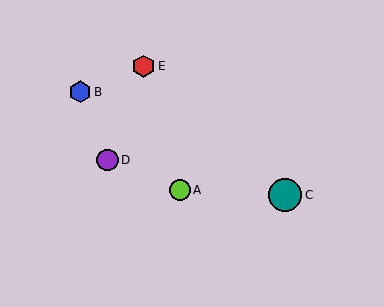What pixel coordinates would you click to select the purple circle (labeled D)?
Click at (107, 160) to select the purple circle D.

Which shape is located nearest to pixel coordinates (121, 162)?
The purple circle (labeled D) at (107, 160) is nearest to that location.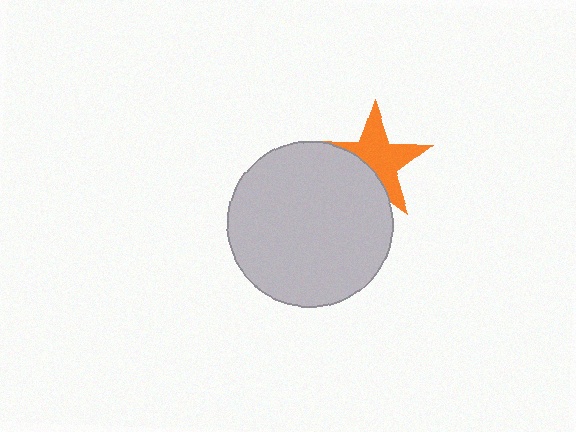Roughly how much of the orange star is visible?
About half of it is visible (roughly 63%).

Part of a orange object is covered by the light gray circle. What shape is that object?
It is a star.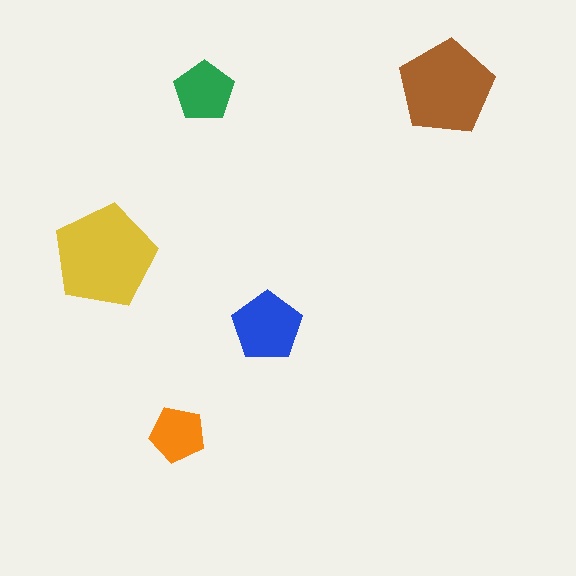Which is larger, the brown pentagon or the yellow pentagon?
The yellow one.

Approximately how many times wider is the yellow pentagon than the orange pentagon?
About 2 times wider.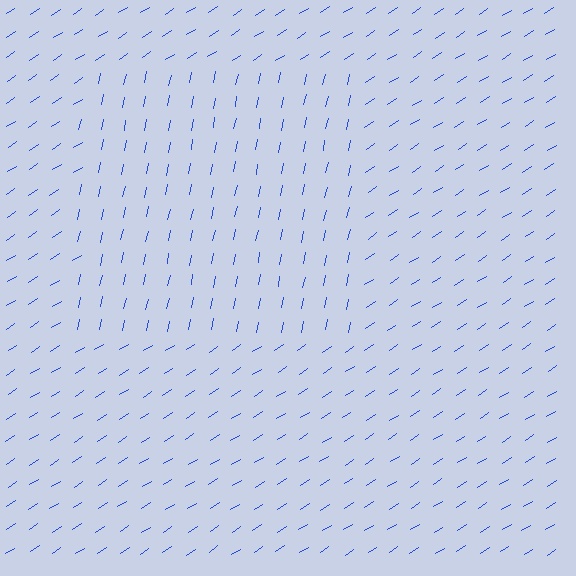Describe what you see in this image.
The image is filled with small blue line segments. A rectangle region in the image has lines oriented differently from the surrounding lines, creating a visible texture boundary.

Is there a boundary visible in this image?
Yes, there is a texture boundary formed by a change in line orientation.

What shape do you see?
I see a rectangle.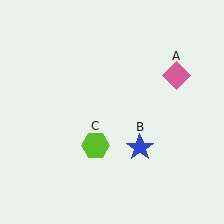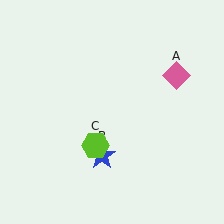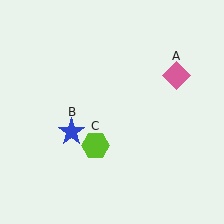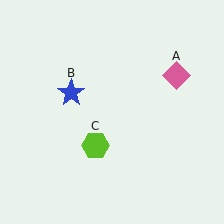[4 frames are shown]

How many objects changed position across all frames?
1 object changed position: blue star (object B).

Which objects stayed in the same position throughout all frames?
Pink diamond (object A) and lime hexagon (object C) remained stationary.